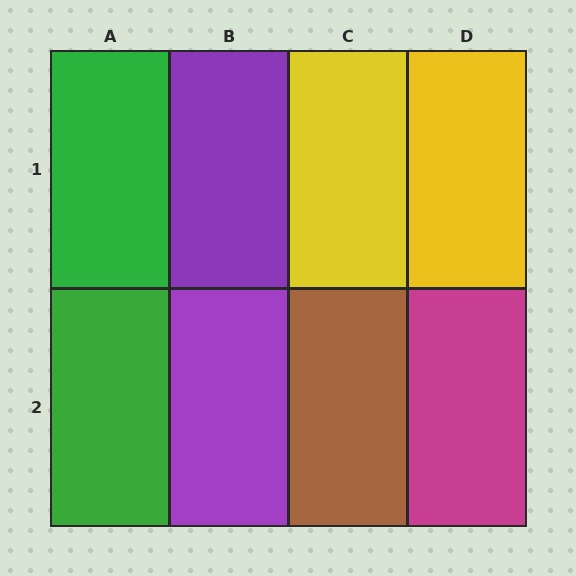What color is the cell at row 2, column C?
Brown.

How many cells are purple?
2 cells are purple.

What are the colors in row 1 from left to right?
Green, purple, yellow, yellow.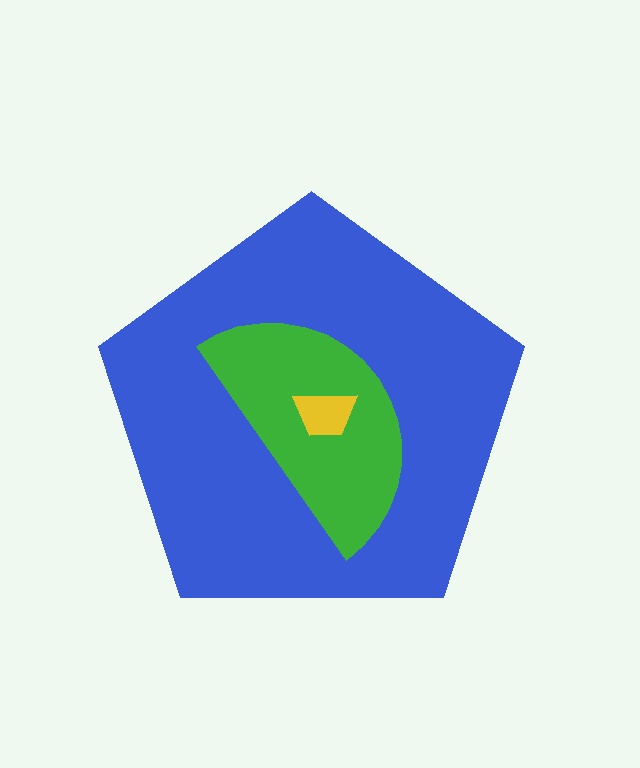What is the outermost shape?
The blue pentagon.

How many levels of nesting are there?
3.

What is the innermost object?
The yellow trapezoid.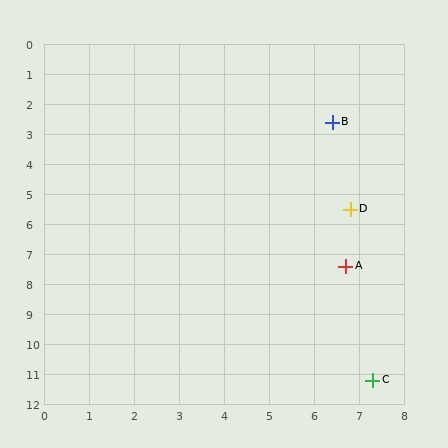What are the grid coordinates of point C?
Point C is at approximately (7.3, 11.2).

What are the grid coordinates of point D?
Point D is at approximately (6.8, 5.5).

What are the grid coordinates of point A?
Point A is at approximately (6.7, 7.4).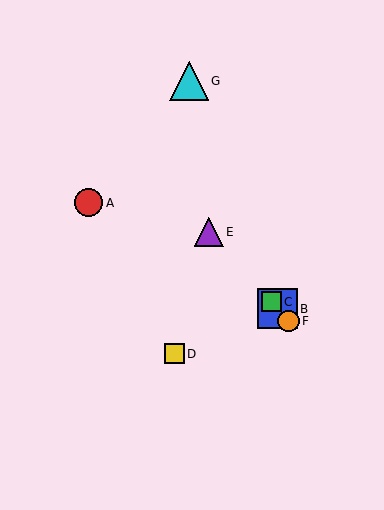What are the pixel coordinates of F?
Object F is at (289, 321).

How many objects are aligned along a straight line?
4 objects (B, C, E, F) are aligned along a straight line.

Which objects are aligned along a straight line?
Objects B, C, E, F are aligned along a straight line.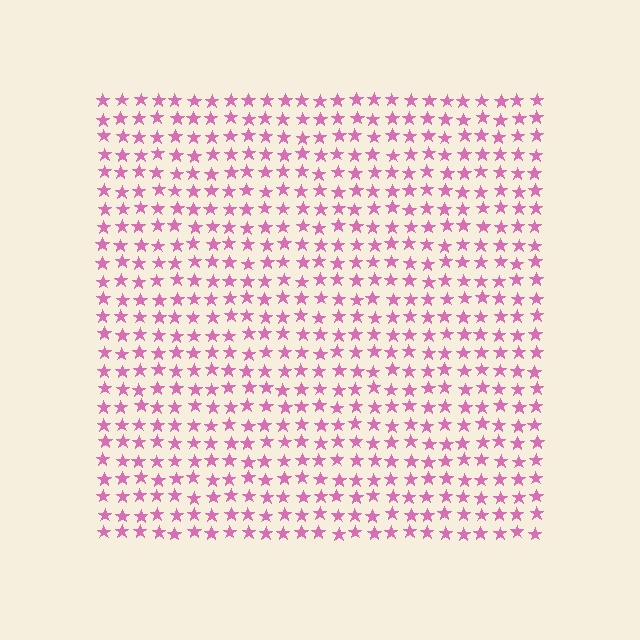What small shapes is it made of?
It is made of small stars.